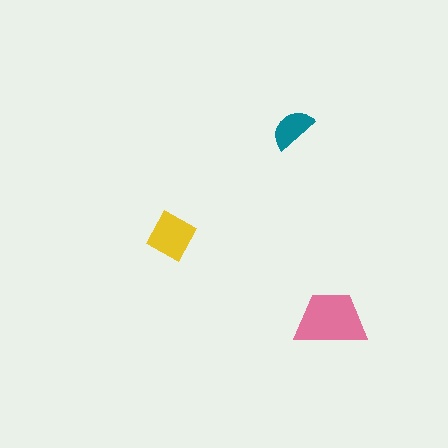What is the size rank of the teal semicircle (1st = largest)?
3rd.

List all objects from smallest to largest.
The teal semicircle, the yellow square, the pink trapezoid.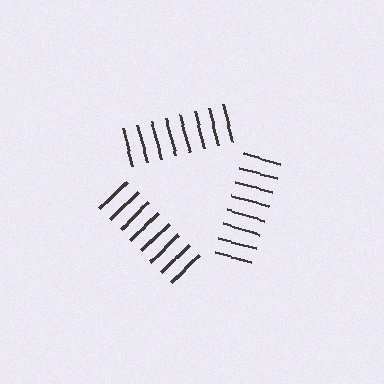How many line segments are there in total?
24 — 8 along each of the 3 edges.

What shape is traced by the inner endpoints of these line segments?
An illusory triangle — the line segments terminate on its edges but no continuous stroke is drawn.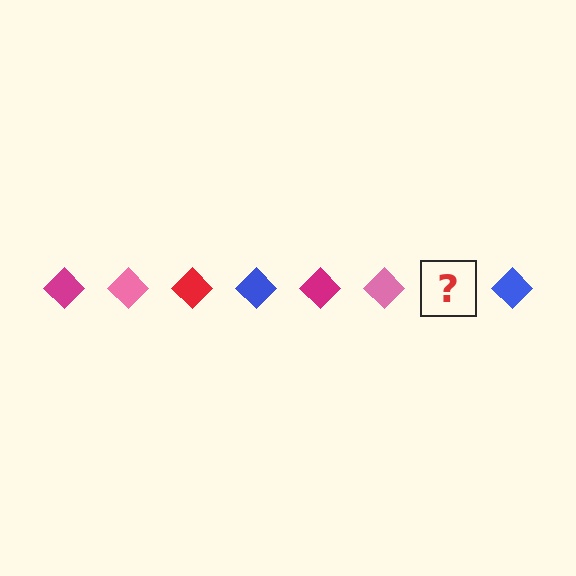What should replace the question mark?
The question mark should be replaced with a red diamond.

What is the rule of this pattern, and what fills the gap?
The rule is that the pattern cycles through magenta, pink, red, blue diamonds. The gap should be filled with a red diamond.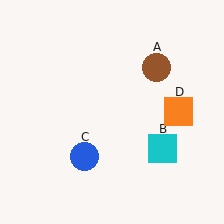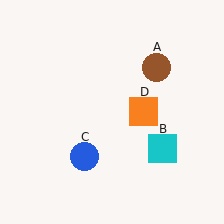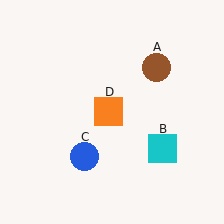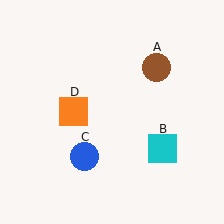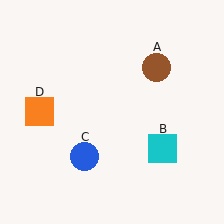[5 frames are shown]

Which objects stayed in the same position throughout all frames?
Brown circle (object A) and cyan square (object B) and blue circle (object C) remained stationary.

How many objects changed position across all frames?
1 object changed position: orange square (object D).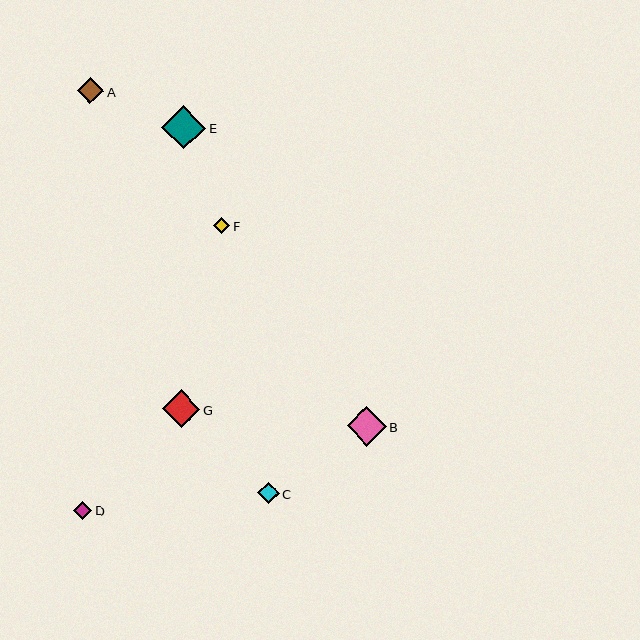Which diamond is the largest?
Diamond E is the largest with a size of approximately 44 pixels.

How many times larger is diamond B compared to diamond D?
Diamond B is approximately 2.1 times the size of diamond D.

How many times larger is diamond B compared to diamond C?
Diamond B is approximately 1.8 times the size of diamond C.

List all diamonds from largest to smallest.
From largest to smallest: E, B, G, A, C, D, F.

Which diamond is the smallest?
Diamond F is the smallest with a size of approximately 16 pixels.